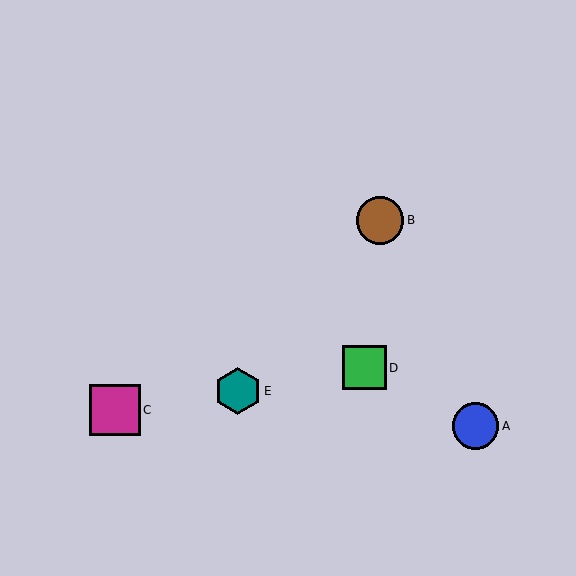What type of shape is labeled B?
Shape B is a brown circle.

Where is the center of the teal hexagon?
The center of the teal hexagon is at (238, 391).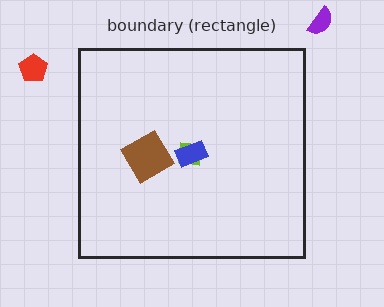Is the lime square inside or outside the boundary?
Inside.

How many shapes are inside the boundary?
3 inside, 2 outside.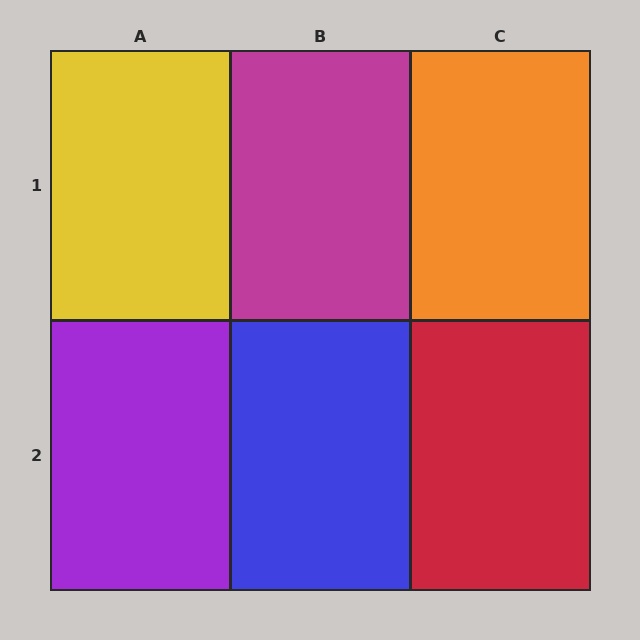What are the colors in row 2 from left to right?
Purple, blue, red.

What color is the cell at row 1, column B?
Magenta.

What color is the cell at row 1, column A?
Yellow.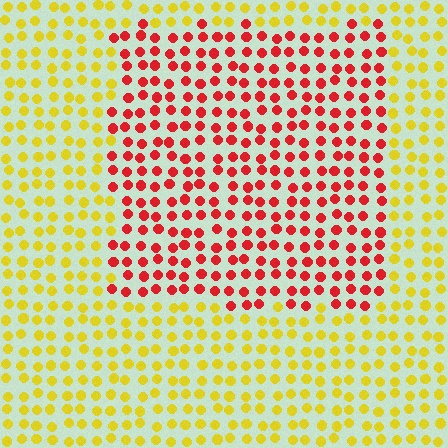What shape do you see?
I see a rectangle.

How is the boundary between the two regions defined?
The boundary is defined purely by a slight shift in hue (about 60 degrees). Spacing, size, and orientation are identical on both sides.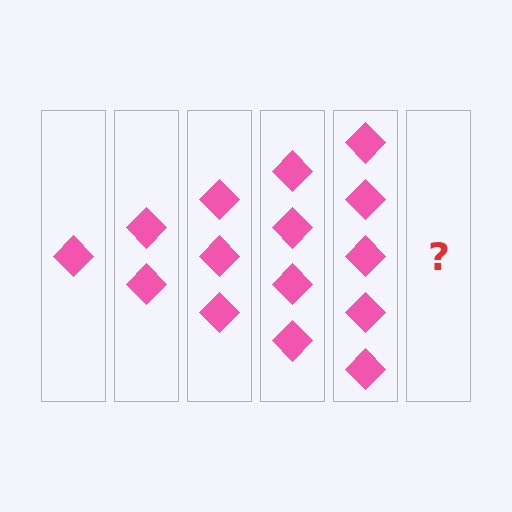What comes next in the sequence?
The next element should be 6 diamonds.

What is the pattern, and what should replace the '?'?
The pattern is that each step adds one more diamond. The '?' should be 6 diamonds.